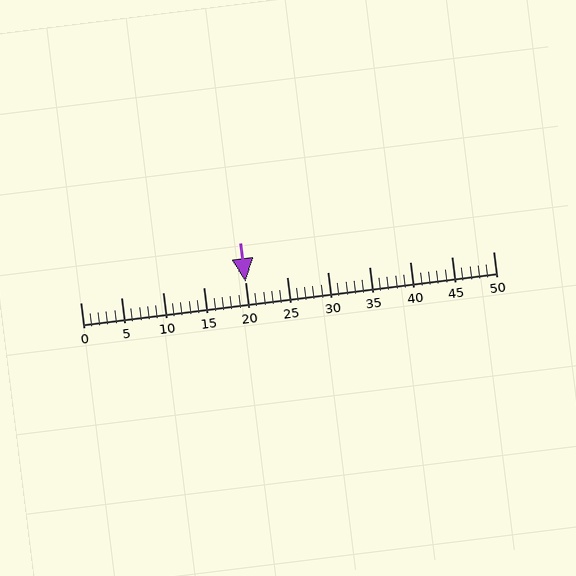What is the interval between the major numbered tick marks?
The major tick marks are spaced 5 units apart.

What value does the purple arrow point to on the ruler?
The purple arrow points to approximately 20.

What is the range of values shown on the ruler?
The ruler shows values from 0 to 50.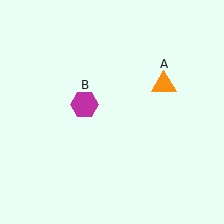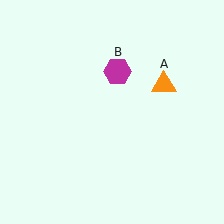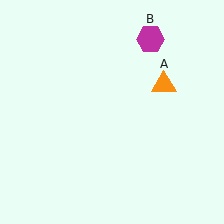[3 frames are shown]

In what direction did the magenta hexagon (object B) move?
The magenta hexagon (object B) moved up and to the right.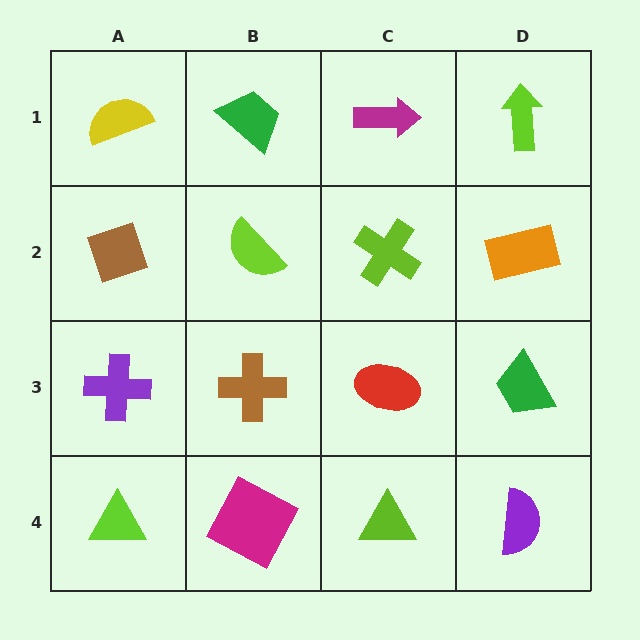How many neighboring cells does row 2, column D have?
3.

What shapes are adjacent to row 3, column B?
A lime semicircle (row 2, column B), a magenta square (row 4, column B), a purple cross (row 3, column A), a red ellipse (row 3, column C).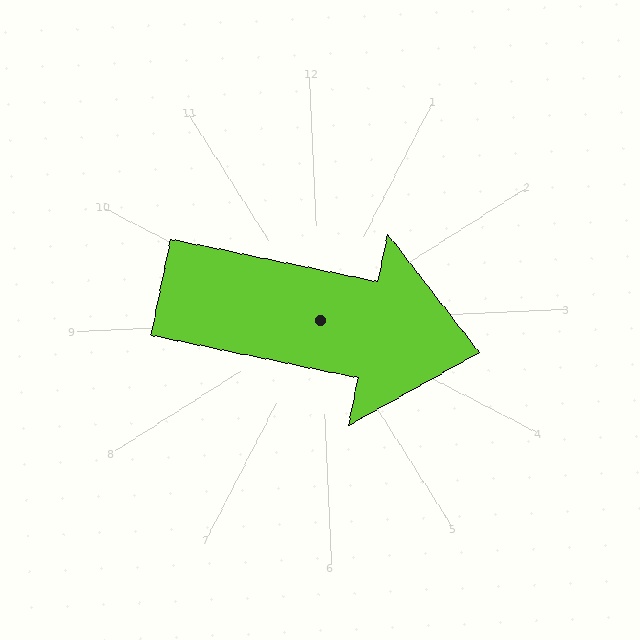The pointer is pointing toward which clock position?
Roughly 3 o'clock.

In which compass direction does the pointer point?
East.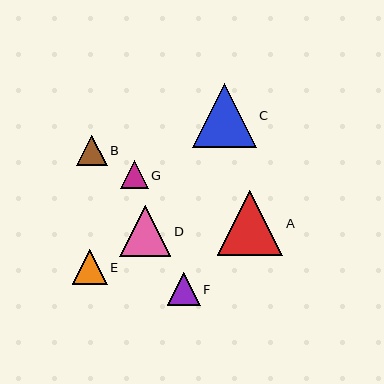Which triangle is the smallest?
Triangle G is the smallest with a size of approximately 28 pixels.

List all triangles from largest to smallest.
From largest to smallest: A, C, D, E, F, B, G.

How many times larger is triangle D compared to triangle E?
Triangle D is approximately 1.5 times the size of triangle E.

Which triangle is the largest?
Triangle A is the largest with a size of approximately 65 pixels.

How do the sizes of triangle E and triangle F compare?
Triangle E and triangle F are approximately the same size.